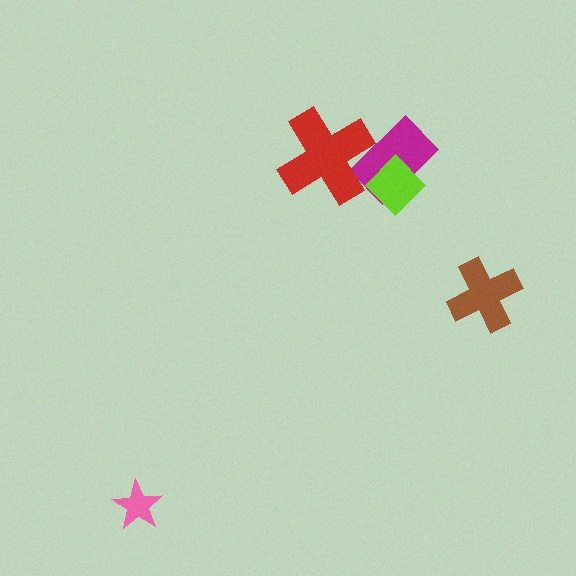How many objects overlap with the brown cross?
0 objects overlap with the brown cross.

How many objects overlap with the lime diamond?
1 object overlaps with the lime diamond.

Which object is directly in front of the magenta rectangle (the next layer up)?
The lime diamond is directly in front of the magenta rectangle.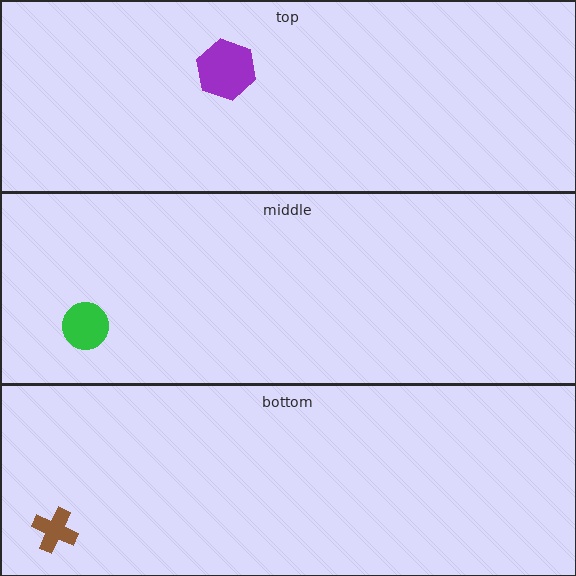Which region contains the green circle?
The middle region.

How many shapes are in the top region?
1.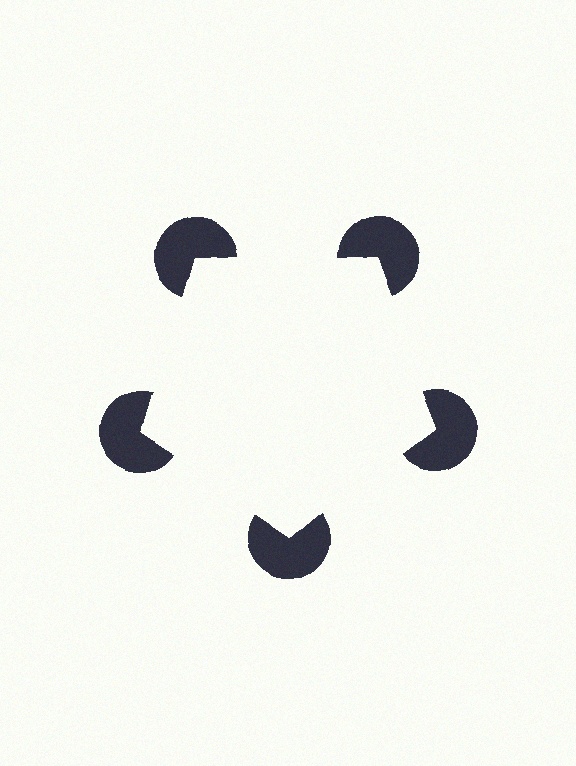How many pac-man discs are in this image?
There are 5 — one at each vertex of the illusory pentagon.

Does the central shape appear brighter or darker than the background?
It typically appears slightly brighter than the background, even though no actual brightness change is drawn.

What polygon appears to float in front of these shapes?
An illusory pentagon — its edges are inferred from the aligned wedge cuts in the pac-man discs, not physically drawn.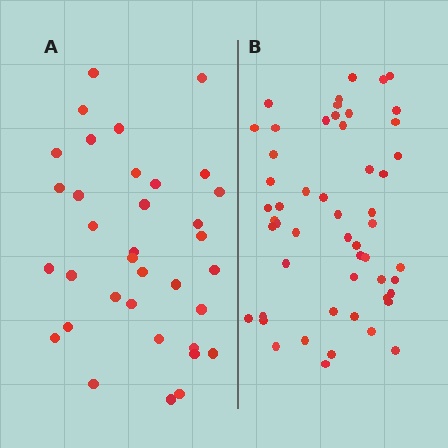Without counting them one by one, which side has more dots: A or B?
Region B (the right region) has more dots.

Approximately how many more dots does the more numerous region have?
Region B has approximately 20 more dots than region A.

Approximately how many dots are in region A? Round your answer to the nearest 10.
About 40 dots. (The exact count is 35, which rounds to 40.)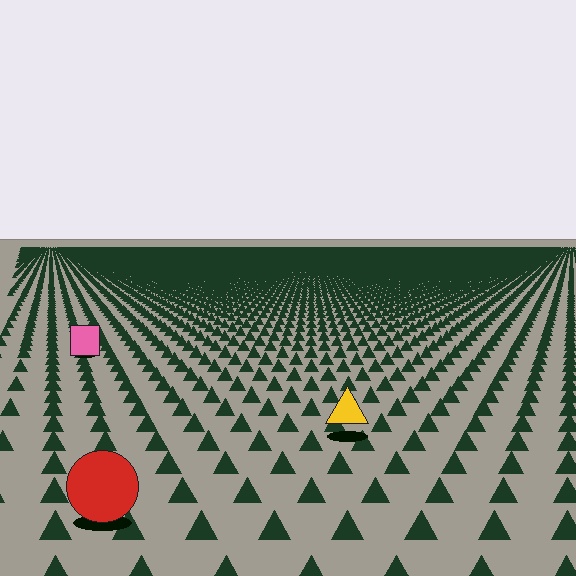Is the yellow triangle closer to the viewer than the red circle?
No. The red circle is closer — you can tell from the texture gradient: the ground texture is coarser near it.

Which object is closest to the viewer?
The red circle is closest. The texture marks near it are larger and more spread out.